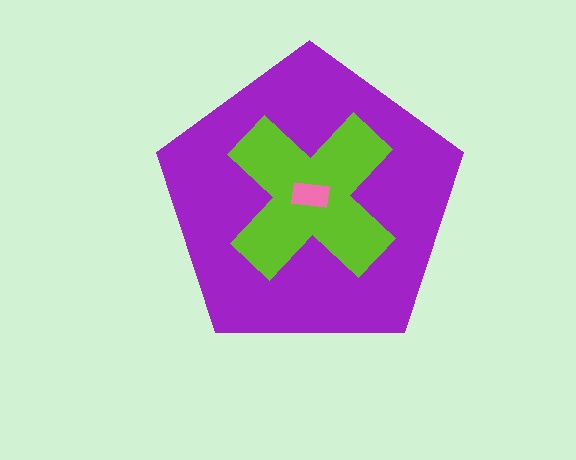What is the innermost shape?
The pink rectangle.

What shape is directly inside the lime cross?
The pink rectangle.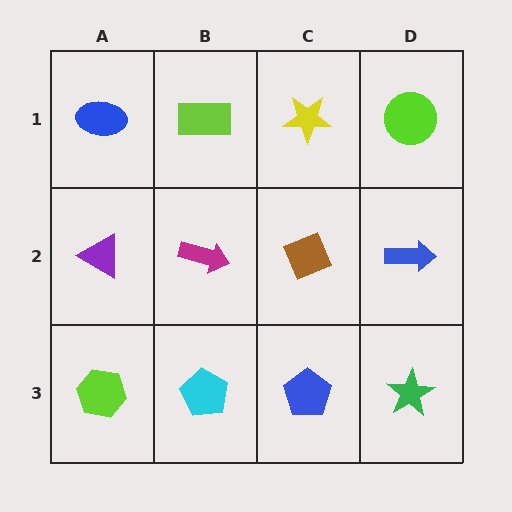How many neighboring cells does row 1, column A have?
2.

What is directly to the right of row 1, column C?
A lime circle.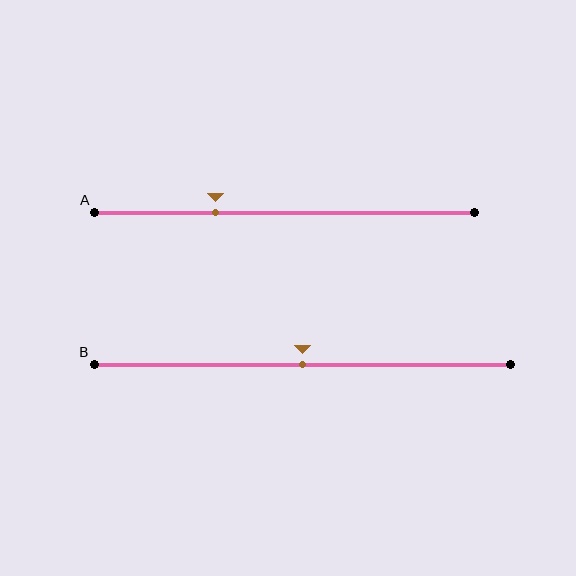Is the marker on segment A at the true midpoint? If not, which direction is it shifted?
No, the marker on segment A is shifted to the left by about 18% of the segment length.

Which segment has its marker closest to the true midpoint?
Segment B has its marker closest to the true midpoint.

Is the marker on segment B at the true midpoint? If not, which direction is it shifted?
Yes, the marker on segment B is at the true midpoint.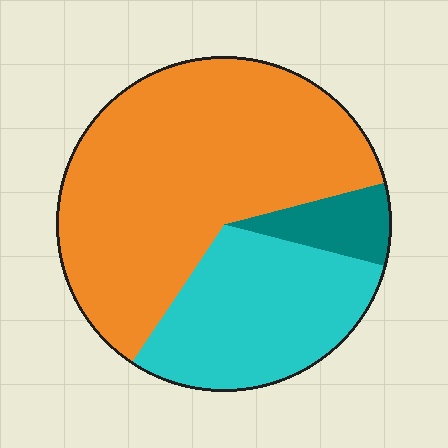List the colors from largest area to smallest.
From largest to smallest: orange, cyan, teal.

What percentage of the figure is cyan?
Cyan takes up between a sixth and a third of the figure.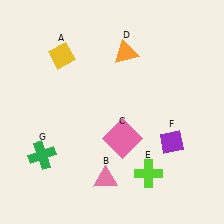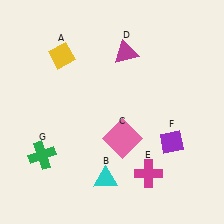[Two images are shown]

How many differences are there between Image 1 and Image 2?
There are 3 differences between the two images.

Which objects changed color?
B changed from pink to cyan. D changed from orange to magenta. E changed from lime to magenta.